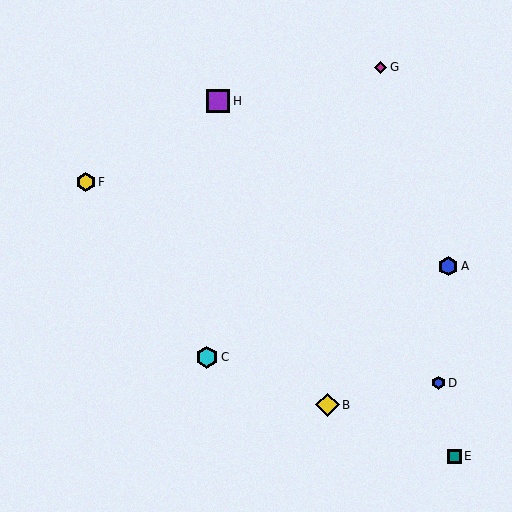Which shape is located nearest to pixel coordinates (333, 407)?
The yellow diamond (labeled B) at (327, 405) is nearest to that location.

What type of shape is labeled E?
Shape E is a teal square.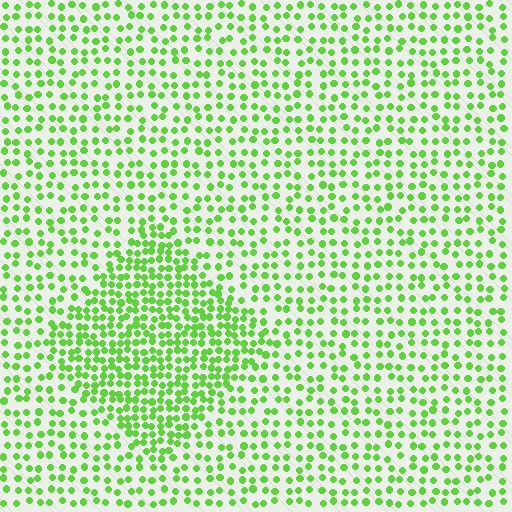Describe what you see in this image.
The image contains small lime elements arranged at two different densities. A diamond-shaped region is visible where the elements are more densely packed than the surrounding area.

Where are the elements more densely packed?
The elements are more densely packed inside the diamond boundary.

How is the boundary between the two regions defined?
The boundary is defined by a change in element density (approximately 1.9x ratio). All elements are the same color, size, and shape.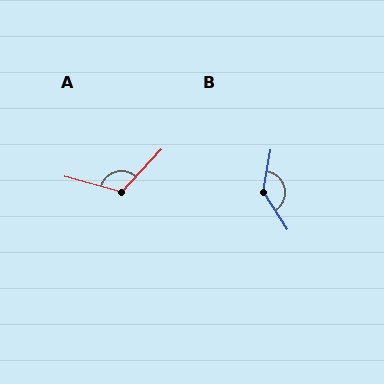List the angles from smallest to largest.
A (118°), B (137°).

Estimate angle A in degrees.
Approximately 118 degrees.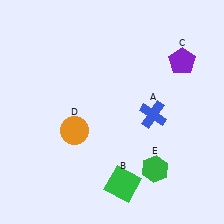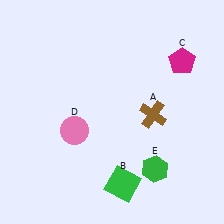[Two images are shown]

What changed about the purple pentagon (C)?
In Image 1, C is purple. In Image 2, it changed to magenta.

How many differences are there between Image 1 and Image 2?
There are 3 differences between the two images.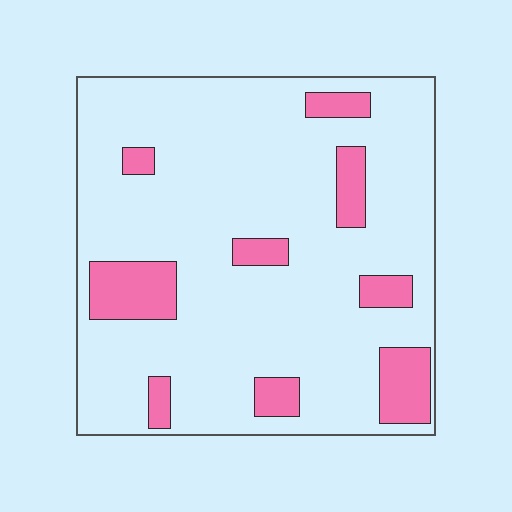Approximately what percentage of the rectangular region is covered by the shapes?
Approximately 15%.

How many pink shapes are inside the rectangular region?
9.